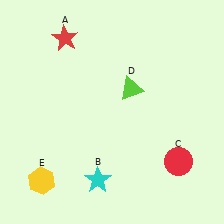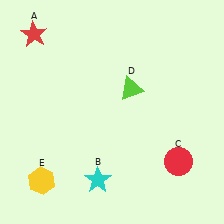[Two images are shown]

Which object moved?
The red star (A) moved left.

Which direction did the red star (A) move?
The red star (A) moved left.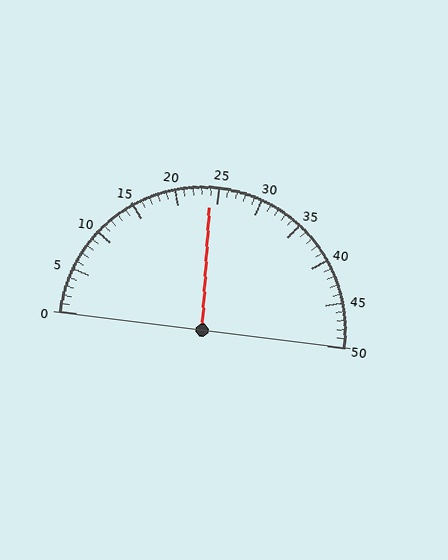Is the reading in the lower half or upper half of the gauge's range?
The reading is in the lower half of the range (0 to 50).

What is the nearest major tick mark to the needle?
The nearest major tick mark is 25.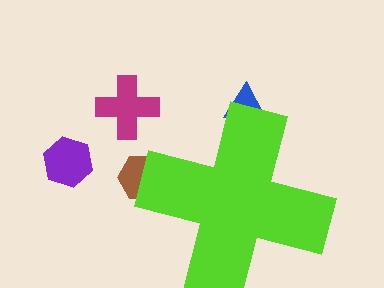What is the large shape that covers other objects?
A lime cross.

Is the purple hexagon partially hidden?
No, the purple hexagon is fully visible.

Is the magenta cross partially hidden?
No, the magenta cross is fully visible.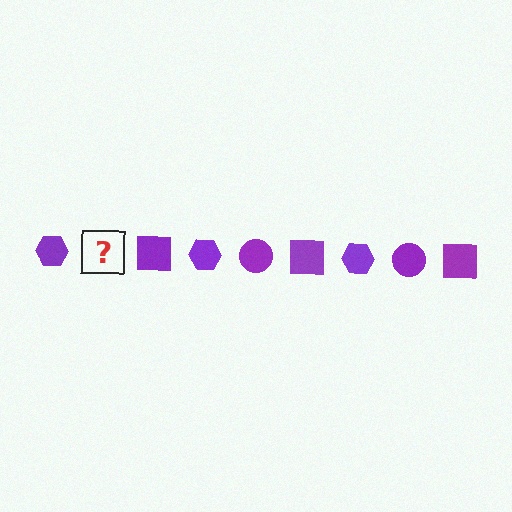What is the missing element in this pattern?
The missing element is a purple circle.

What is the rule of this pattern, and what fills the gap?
The rule is that the pattern cycles through hexagon, circle, square shapes in purple. The gap should be filled with a purple circle.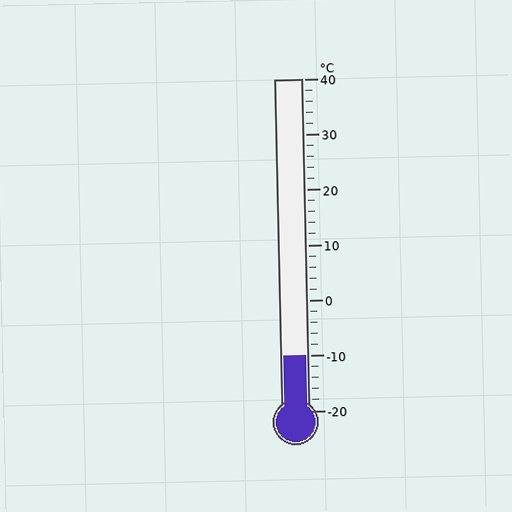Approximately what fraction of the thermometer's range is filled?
The thermometer is filled to approximately 15% of its range.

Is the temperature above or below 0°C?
The temperature is below 0°C.